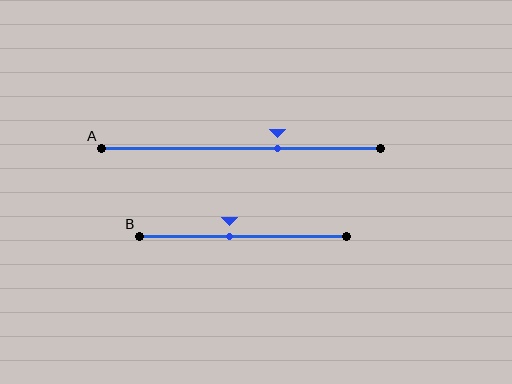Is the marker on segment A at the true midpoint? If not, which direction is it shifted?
No, the marker on segment A is shifted to the right by about 13% of the segment length.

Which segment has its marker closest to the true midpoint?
Segment B has its marker closest to the true midpoint.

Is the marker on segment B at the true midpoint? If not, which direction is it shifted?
No, the marker on segment B is shifted to the left by about 7% of the segment length.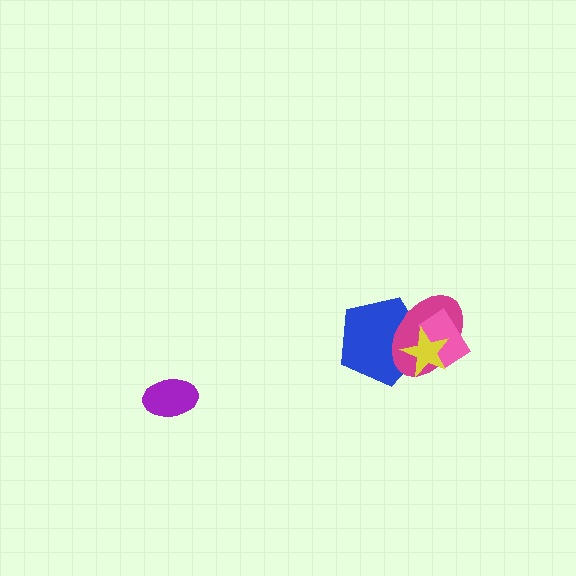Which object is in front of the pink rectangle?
The yellow star is in front of the pink rectangle.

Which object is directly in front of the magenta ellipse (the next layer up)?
The pink rectangle is directly in front of the magenta ellipse.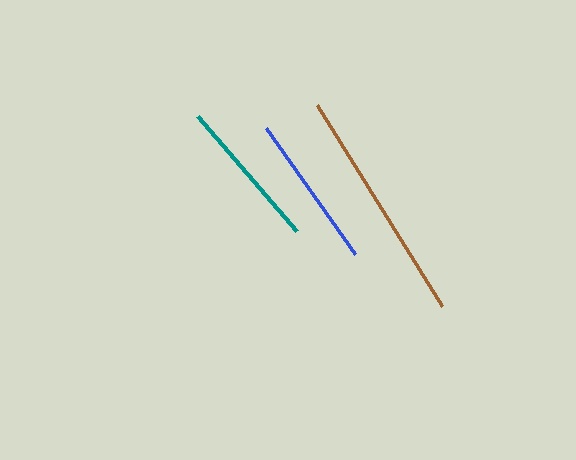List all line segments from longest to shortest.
From longest to shortest: brown, blue, teal.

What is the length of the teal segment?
The teal segment is approximately 151 pixels long.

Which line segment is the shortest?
The teal line is the shortest at approximately 151 pixels.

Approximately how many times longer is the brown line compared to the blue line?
The brown line is approximately 1.5 times the length of the blue line.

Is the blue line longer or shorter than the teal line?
The blue line is longer than the teal line.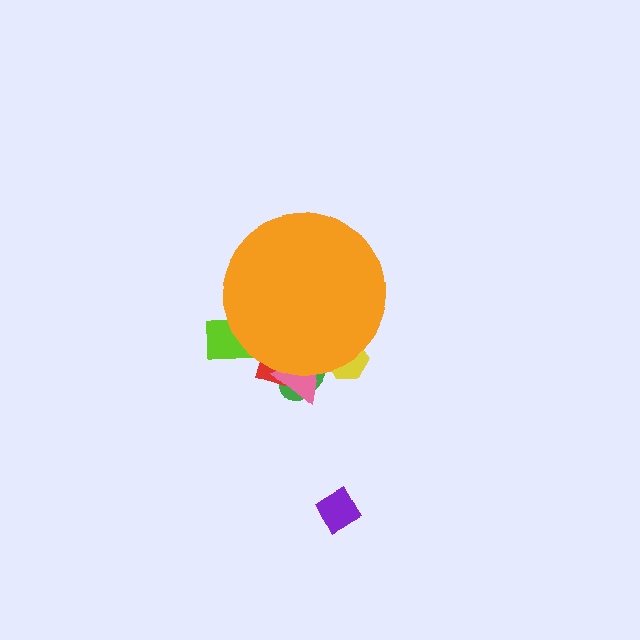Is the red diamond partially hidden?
Yes, the red diamond is partially hidden behind the orange circle.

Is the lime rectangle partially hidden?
Yes, the lime rectangle is partially hidden behind the orange circle.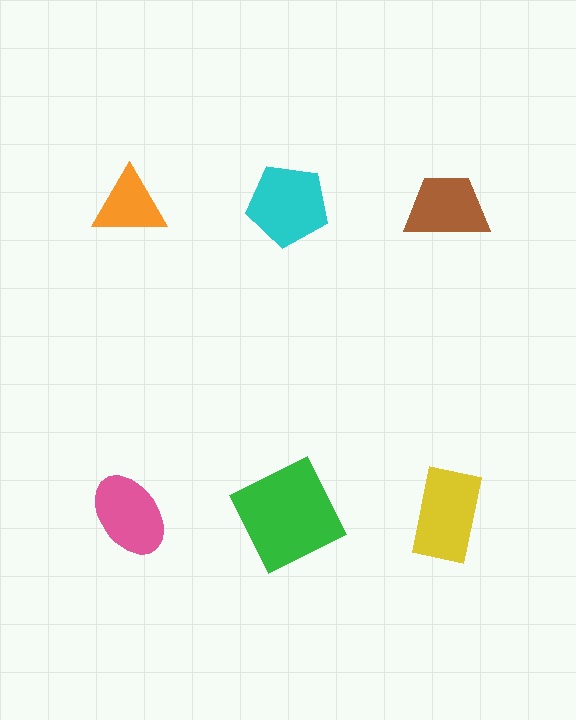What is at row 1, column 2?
A cyan pentagon.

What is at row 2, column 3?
A yellow rectangle.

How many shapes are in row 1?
3 shapes.